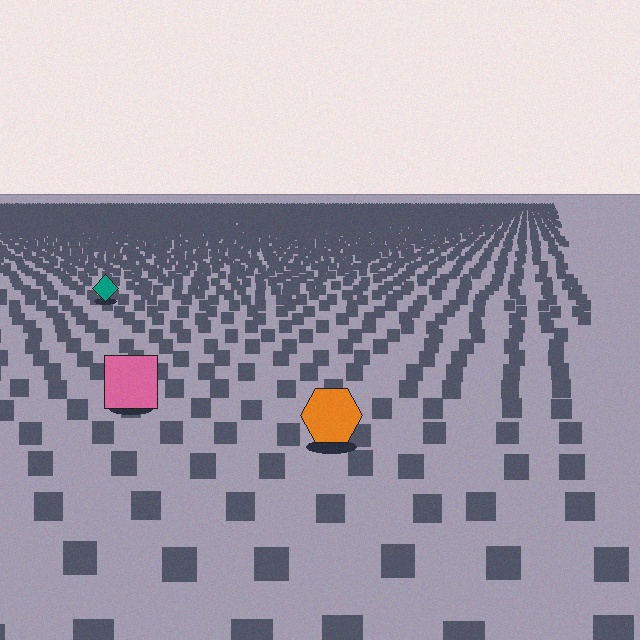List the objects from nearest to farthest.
From nearest to farthest: the orange hexagon, the pink square, the teal diamond.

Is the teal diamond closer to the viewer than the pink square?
No. The pink square is closer — you can tell from the texture gradient: the ground texture is coarser near it.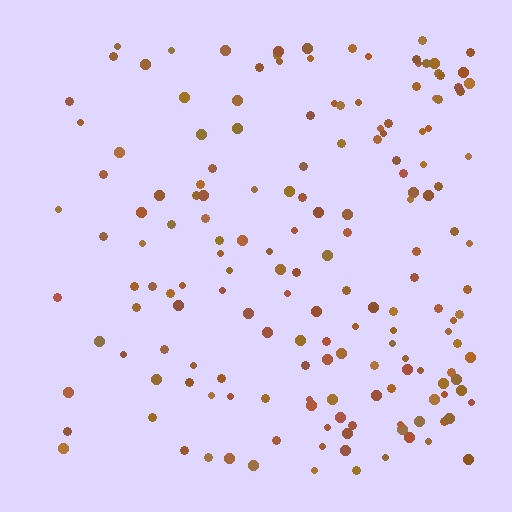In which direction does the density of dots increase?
From left to right, with the right side densest.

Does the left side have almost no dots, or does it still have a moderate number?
Still a moderate number, just noticeably fewer than the right.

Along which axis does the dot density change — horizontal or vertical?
Horizontal.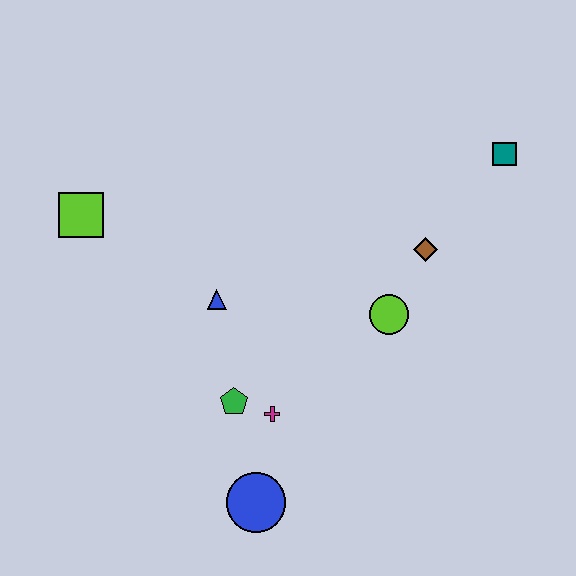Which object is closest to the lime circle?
The brown diamond is closest to the lime circle.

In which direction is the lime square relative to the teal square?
The lime square is to the left of the teal square.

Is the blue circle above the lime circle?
No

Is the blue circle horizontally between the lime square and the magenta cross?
Yes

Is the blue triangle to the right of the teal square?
No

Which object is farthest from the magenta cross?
The teal square is farthest from the magenta cross.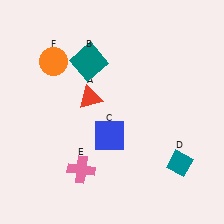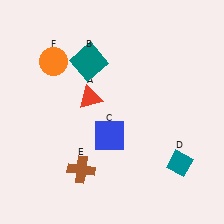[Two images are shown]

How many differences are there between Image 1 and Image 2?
There is 1 difference between the two images.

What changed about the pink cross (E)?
In Image 1, E is pink. In Image 2, it changed to brown.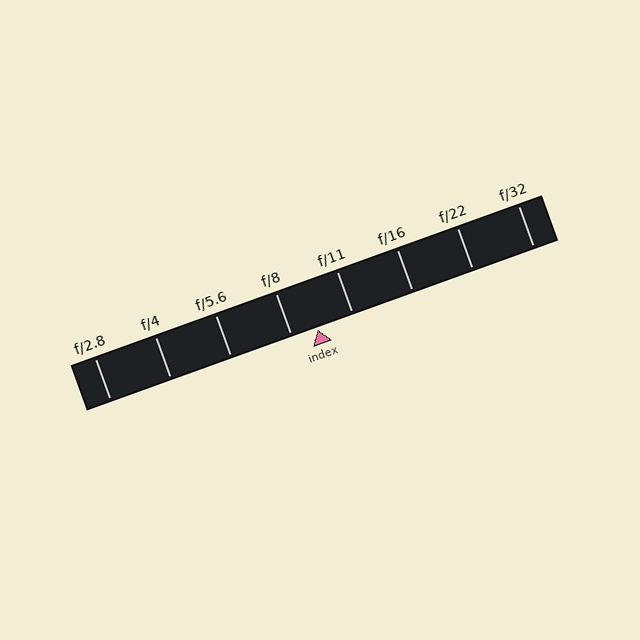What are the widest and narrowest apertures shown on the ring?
The widest aperture shown is f/2.8 and the narrowest is f/32.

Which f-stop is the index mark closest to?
The index mark is closest to f/8.